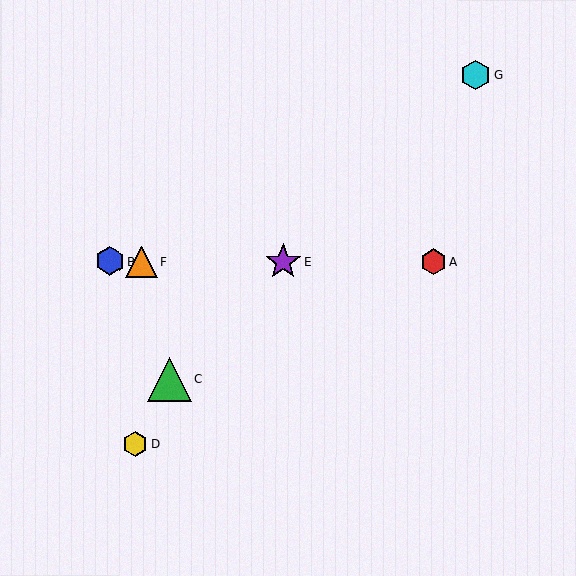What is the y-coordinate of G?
Object G is at y≈74.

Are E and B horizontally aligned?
Yes, both are at y≈262.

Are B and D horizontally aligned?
No, B is at y≈261 and D is at y≈443.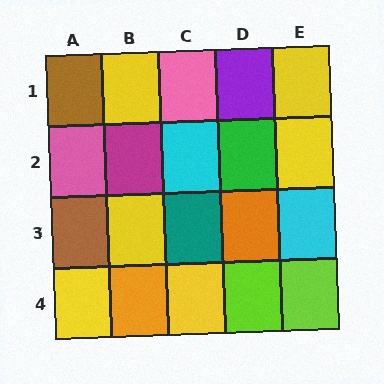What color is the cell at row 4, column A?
Yellow.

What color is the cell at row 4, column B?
Orange.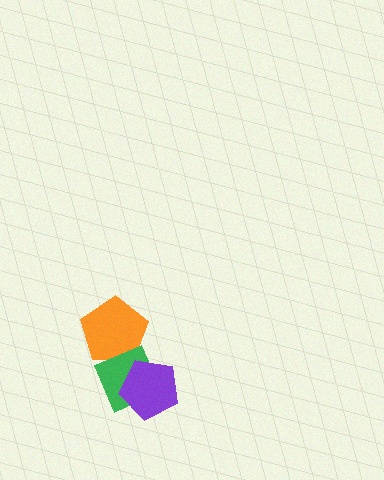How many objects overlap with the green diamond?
2 objects overlap with the green diamond.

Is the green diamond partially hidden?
Yes, it is partially covered by another shape.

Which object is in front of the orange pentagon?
The green diamond is in front of the orange pentagon.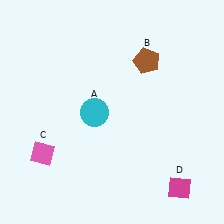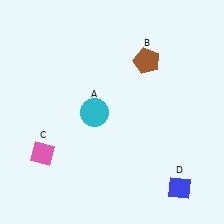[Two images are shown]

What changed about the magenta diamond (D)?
In Image 1, D is magenta. In Image 2, it changed to blue.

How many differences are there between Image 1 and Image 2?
There is 1 difference between the two images.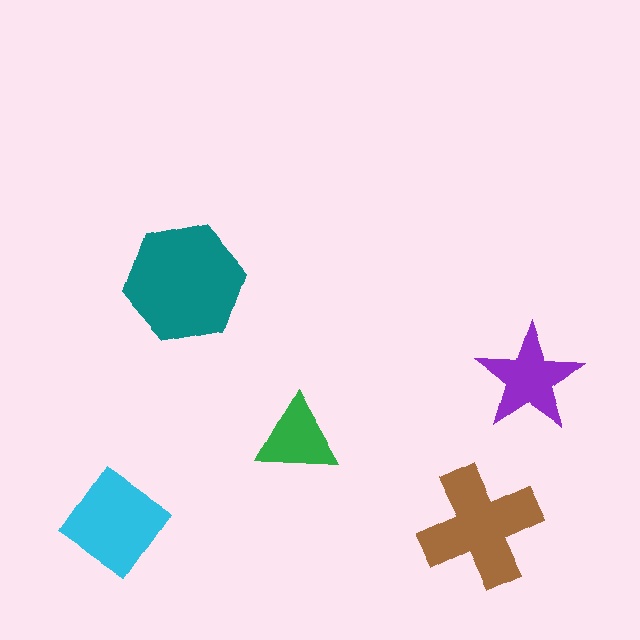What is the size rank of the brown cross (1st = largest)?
2nd.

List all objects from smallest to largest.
The green triangle, the purple star, the cyan diamond, the brown cross, the teal hexagon.